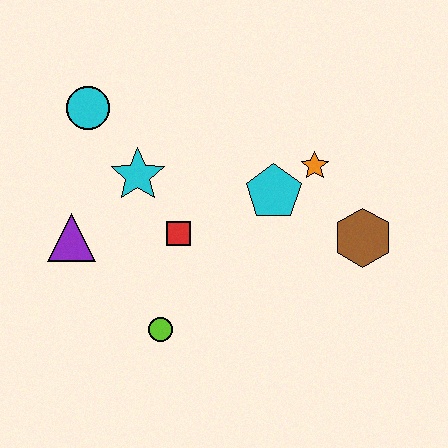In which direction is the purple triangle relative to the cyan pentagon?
The purple triangle is to the left of the cyan pentagon.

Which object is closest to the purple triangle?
The cyan star is closest to the purple triangle.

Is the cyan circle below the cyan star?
No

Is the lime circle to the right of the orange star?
No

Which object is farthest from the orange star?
The purple triangle is farthest from the orange star.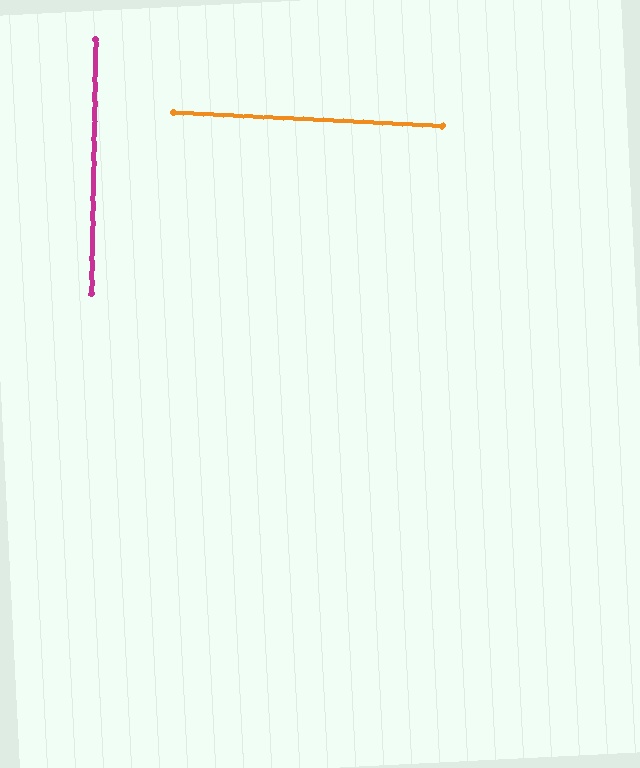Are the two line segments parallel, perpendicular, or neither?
Perpendicular — they meet at approximately 88°.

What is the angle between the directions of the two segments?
Approximately 88 degrees.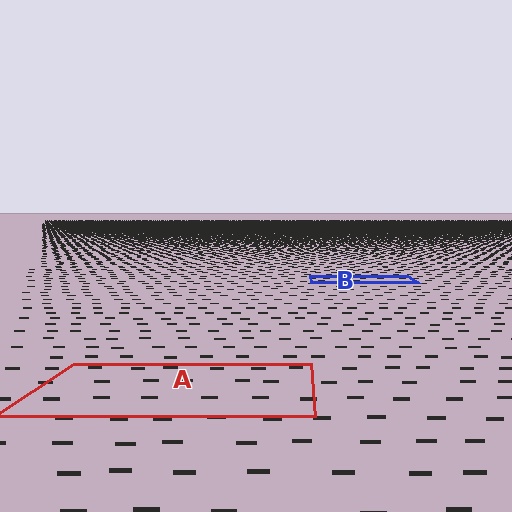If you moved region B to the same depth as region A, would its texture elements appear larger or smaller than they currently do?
They would appear larger. At a closer depth, the same texture elements are projected at a bigger on-screen size.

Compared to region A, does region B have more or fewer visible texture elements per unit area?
Region B has more texture elements per unit area — they are packed more densely because it is farther away.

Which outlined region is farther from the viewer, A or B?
Region B is farther from the viewer — the texture elements inside it appear smaller and more densely packed.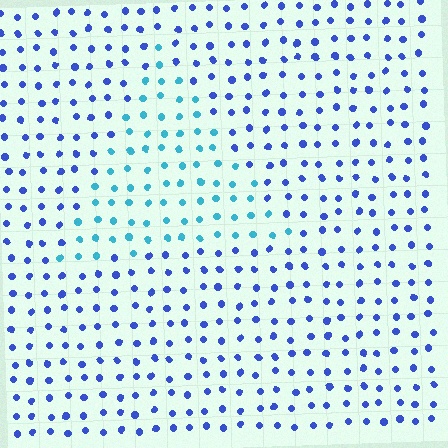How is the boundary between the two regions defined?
The boundary is defined purely by a slight shift in hue (about 41 degrees). Spacing, size, and orientation are identical on both sides.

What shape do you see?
I see a triangle.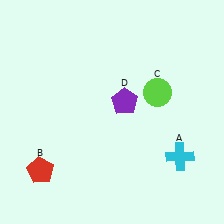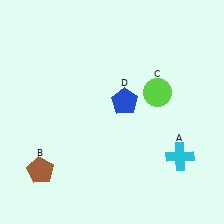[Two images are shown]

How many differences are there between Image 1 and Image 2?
There are 2 differences between the two images.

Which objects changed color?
B changed from red to brown. D changed from purple to blue.